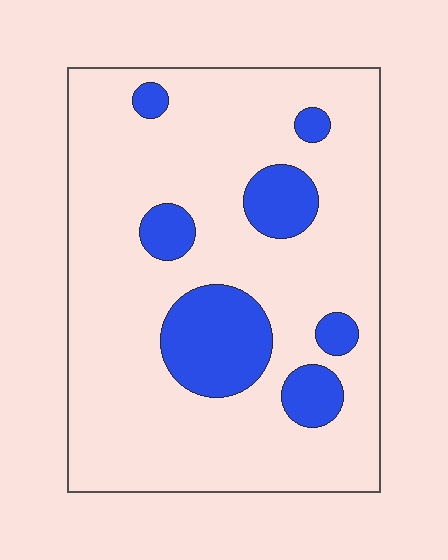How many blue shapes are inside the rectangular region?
7.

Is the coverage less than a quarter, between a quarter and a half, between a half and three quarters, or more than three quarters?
Less than a quarter.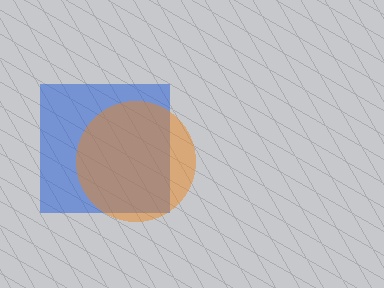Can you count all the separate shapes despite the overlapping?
Yes, there are 2 separate shapes.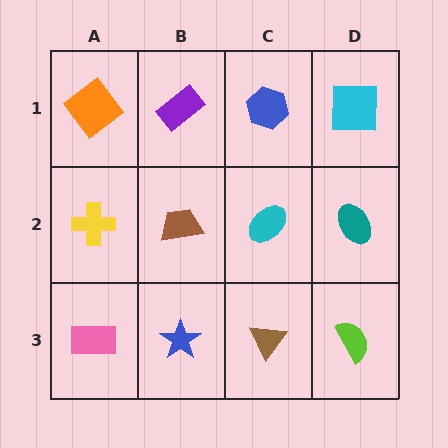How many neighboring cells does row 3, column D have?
2.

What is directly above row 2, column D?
A cyan square.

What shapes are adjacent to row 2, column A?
An orange diamond (row 1, column A), a pink rectangle (row 3, column A), a brown trapezoid (row 2, column B).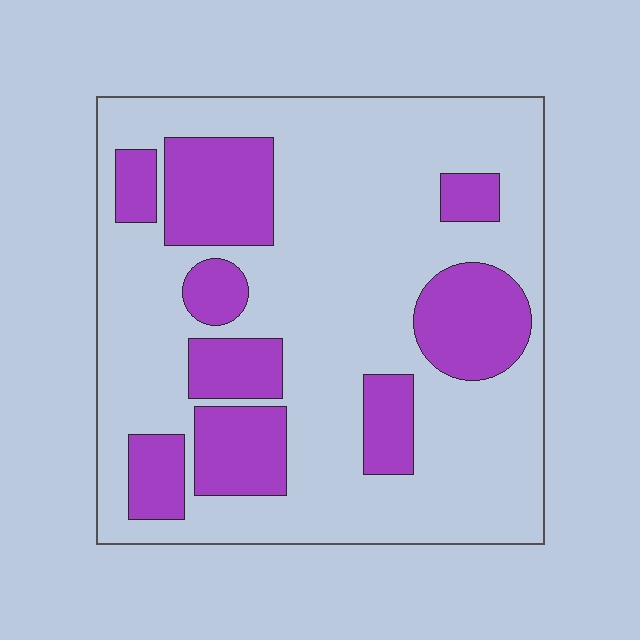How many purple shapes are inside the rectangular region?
9.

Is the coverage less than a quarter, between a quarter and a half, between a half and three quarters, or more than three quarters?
Between a quarter and a half.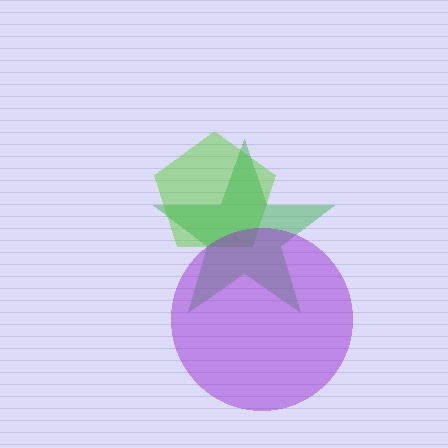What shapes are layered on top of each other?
The layered shapes are: a lime pentagon, a green star, a purple circle.